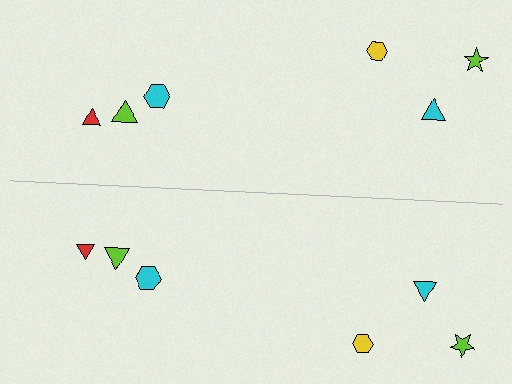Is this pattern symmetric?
Yes, this pattern has bilateral (reflection) symmetry.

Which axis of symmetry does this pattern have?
The pattern has a horizontal axis of symmetry running through the center of the image.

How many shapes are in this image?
There are 12 shapes in this image.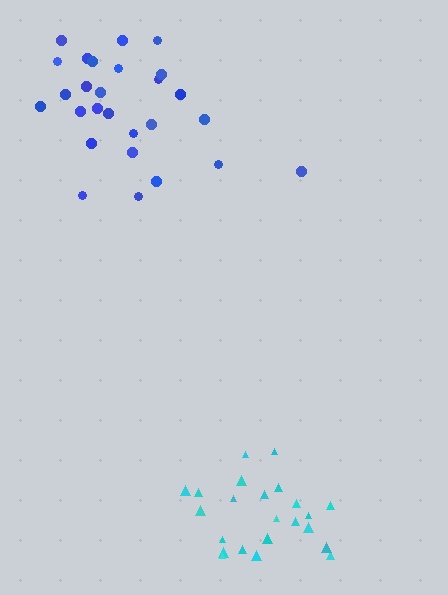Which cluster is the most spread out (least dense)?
Blue.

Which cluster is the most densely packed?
Cyan.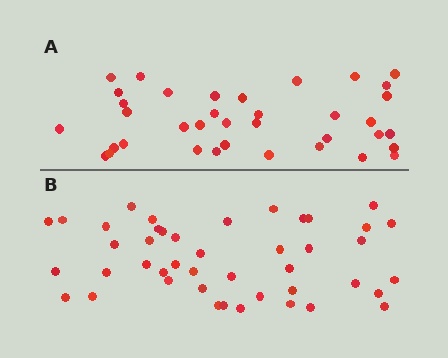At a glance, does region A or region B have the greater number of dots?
Region B (the bottom region) has more dots.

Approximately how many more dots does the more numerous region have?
Region B has roughly 8 or so more dots than region A.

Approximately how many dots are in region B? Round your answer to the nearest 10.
About 40 dots. (The exact count is 44, which rounds to 40.)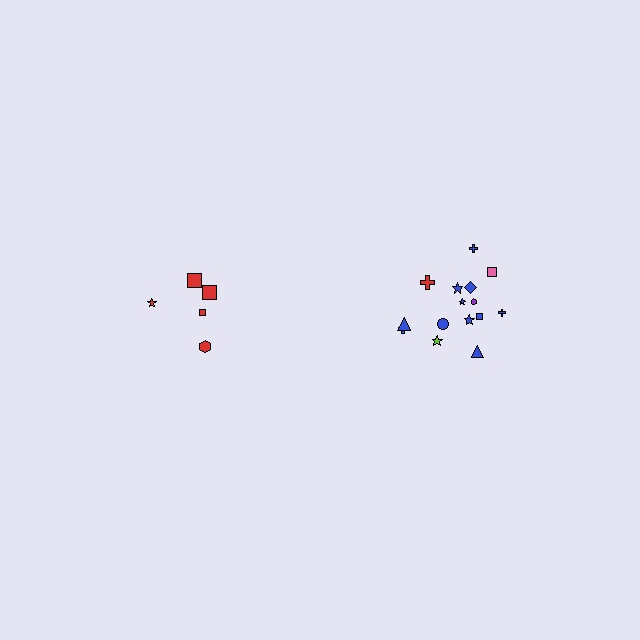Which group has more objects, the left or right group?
The right group.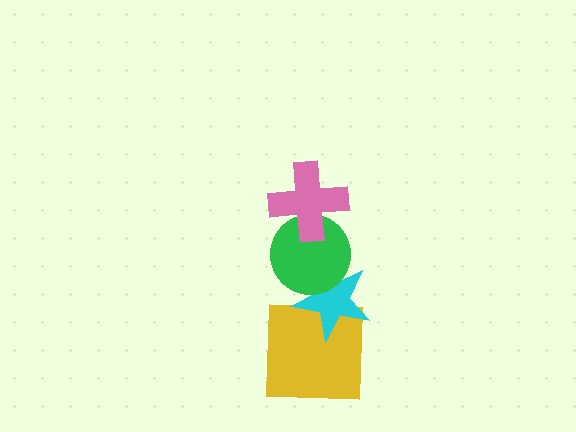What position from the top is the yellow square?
The yellow square is 4th from the top.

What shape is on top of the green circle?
The pink cross is on top of the green circle.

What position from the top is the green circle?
The green circle is 2nd from the top.